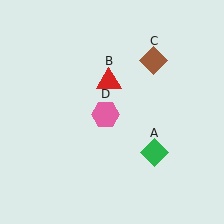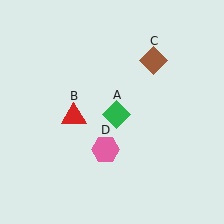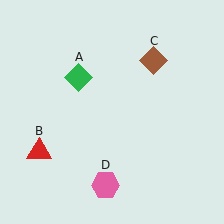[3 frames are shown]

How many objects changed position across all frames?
3 objects changed position: green diamond (object A), red triangle (object B), pink hexagon (object D).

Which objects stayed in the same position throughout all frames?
Brown diamond (object C) remained stationary.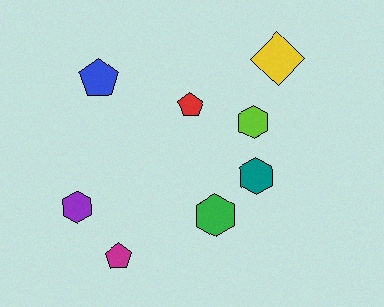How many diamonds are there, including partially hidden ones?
There is 1 diamond.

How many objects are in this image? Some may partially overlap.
There are 8 objects.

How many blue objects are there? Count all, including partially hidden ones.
There is 1 blue object.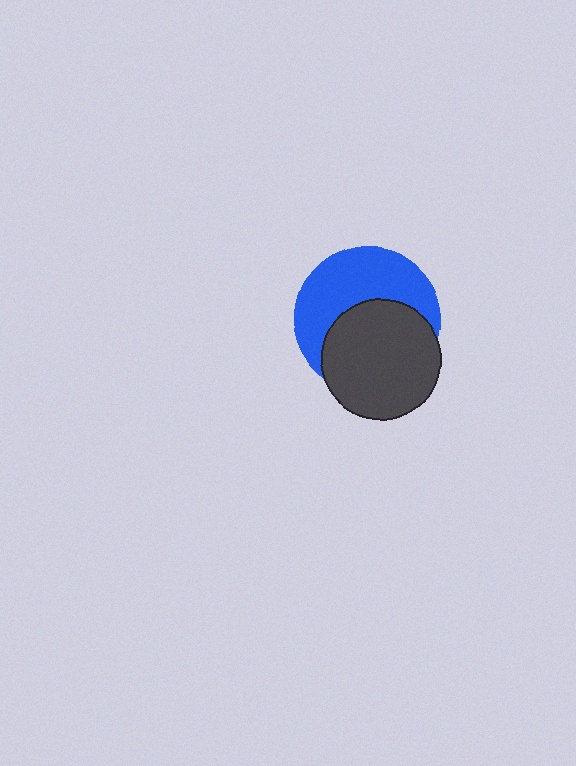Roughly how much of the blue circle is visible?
About half of it is visible (roughly 50%).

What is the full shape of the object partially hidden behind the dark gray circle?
The partially hidden object is a blue circle.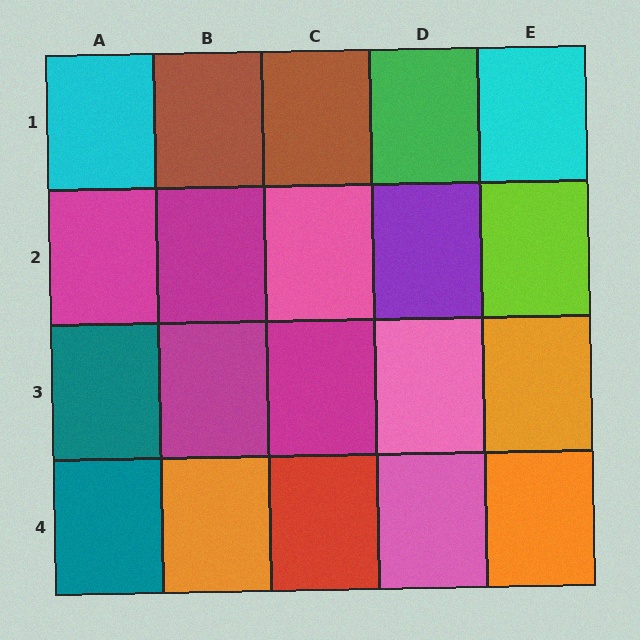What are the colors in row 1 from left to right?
Cyan, brown, brown, green, cyan.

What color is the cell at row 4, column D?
Pink.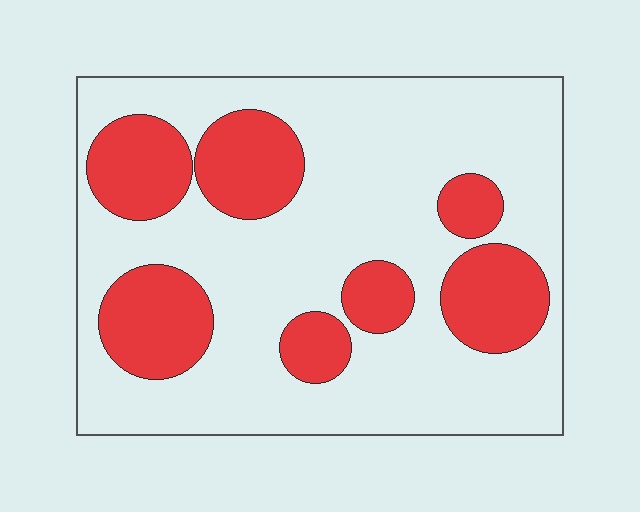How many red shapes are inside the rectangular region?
7.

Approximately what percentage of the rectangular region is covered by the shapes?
Approximately 30%.